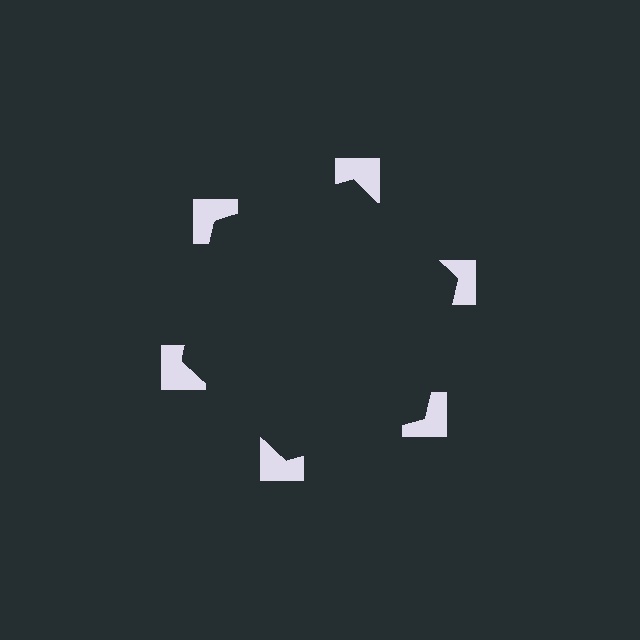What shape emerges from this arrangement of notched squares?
An illusory hexagon — its edges are inferred from the aligned wedge cuts in the notched squares, not physically drawn.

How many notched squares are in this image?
There are 6 — one at each vertex of the illusory hexagon.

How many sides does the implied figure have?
6 sides.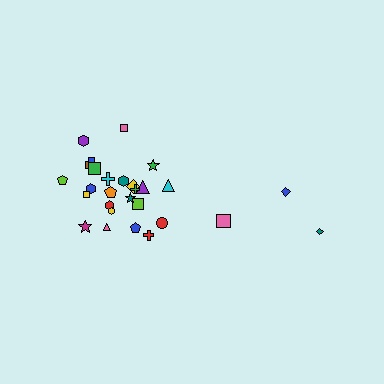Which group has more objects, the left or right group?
The left group.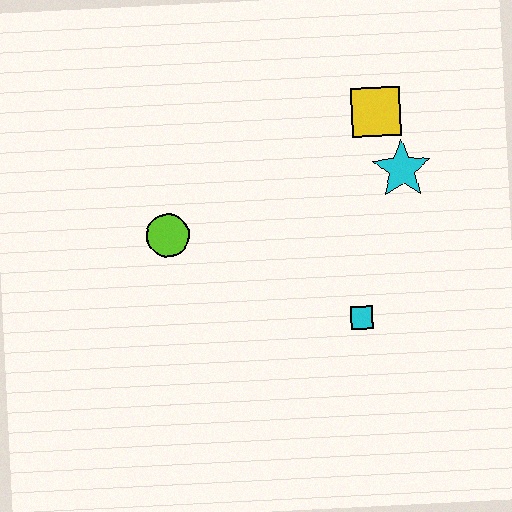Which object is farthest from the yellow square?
The lime circle is farthest from the yellow square.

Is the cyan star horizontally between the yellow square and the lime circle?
No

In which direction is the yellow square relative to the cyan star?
The yellow square is above the cyan star.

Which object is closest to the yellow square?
The cyan star is closest to the yellow square.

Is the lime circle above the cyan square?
Yes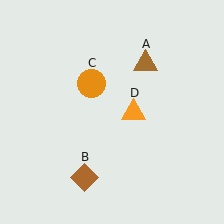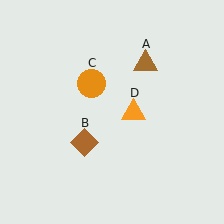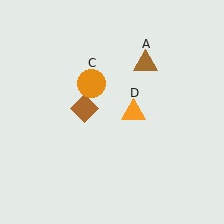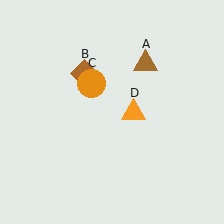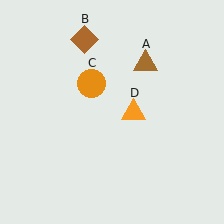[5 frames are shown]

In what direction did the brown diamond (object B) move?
The brown diamond (object B) moved up.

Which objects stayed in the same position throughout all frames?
Brown triangle (object A) and orange circle (object C) and orange triangle (object D) remained stationary.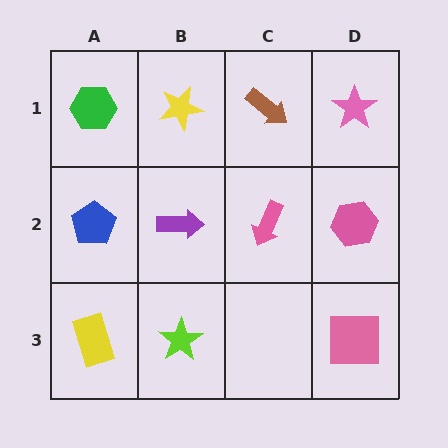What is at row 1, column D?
A pink star.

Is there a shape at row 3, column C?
No, that cell is empty.